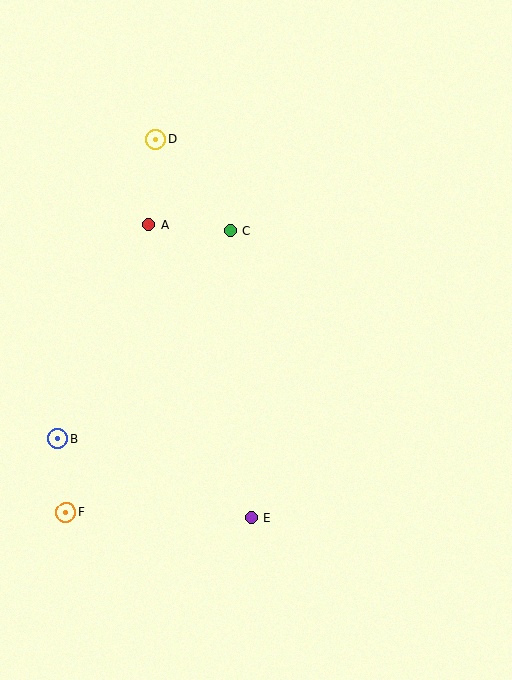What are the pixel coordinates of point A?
Point A is at (149, 225).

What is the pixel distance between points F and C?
The distance between F and C is 327 pixels.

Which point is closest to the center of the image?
Point C at (230, 230) is closest to the center.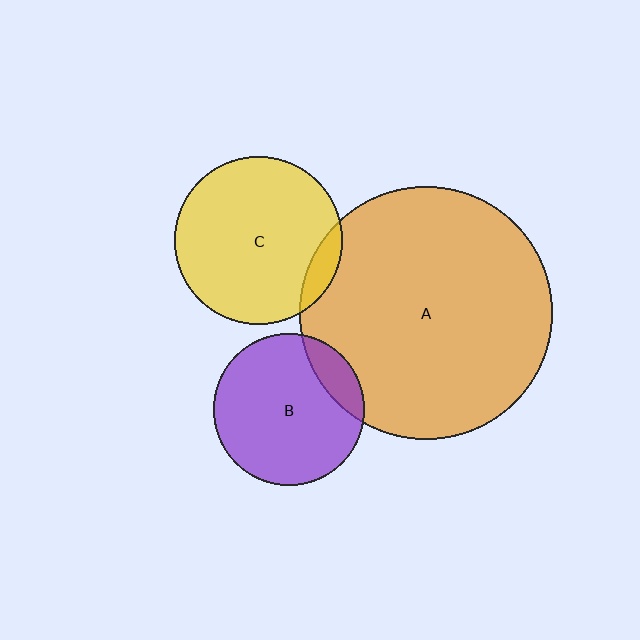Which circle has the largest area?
Circle A (orange).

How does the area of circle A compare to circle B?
Approximately 2.8 times.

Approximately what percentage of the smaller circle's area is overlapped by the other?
Approximately 15%.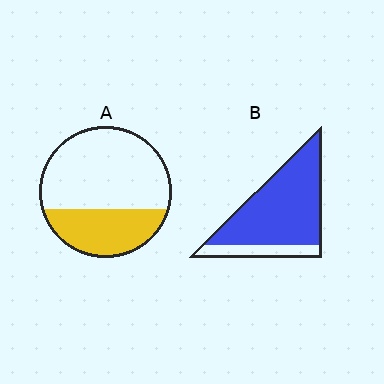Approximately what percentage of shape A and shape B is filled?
A is approximately 35% and B is approximately 80%.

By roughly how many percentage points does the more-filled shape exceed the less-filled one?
By roughly 50 percentage points (B over A).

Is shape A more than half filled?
No.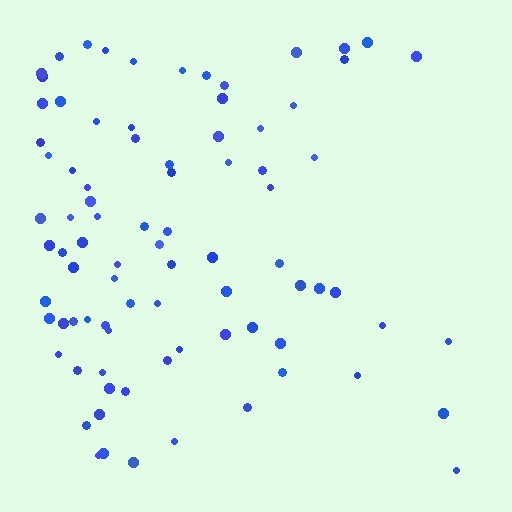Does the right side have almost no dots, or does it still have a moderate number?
Still a moderate number, just noticeably fewer than the left.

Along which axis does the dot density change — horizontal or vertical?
Horizontal.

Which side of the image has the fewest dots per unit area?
The right.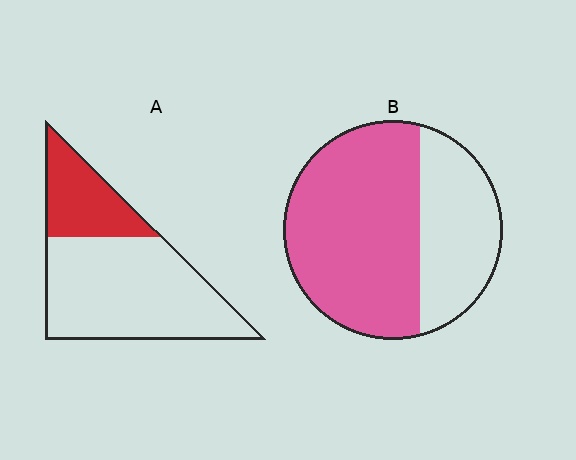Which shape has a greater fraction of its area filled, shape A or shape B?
Shape B.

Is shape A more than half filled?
No.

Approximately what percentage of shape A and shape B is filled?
A is approximately 30% and B is approximately 65%.